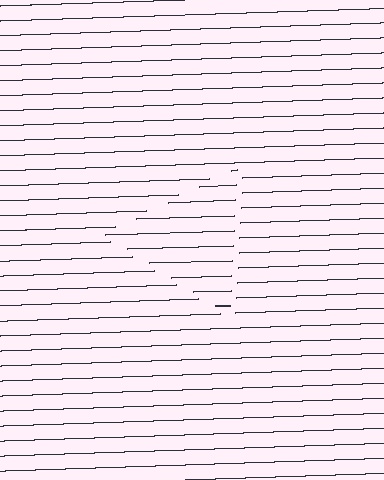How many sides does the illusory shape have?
3 sides — the line-ends trace a triangle.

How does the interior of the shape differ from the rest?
The interior of the shape contains the same grating, shifted by half a period — the contour is defined by the phase discontinuity where line-ends from the inner and outer gratings abut.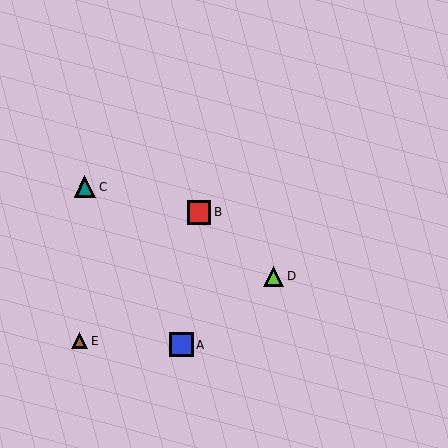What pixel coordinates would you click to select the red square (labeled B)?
Click at (199, 212) to select the red square B.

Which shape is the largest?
The blue square (labeled A) is the largest.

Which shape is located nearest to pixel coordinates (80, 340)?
The brown triangle (labeled E) at (80, 341) is nearest to that location.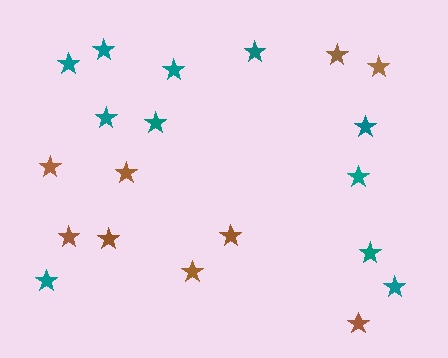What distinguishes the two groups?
There are 2 groups: one group of teal stars (11) and one group of brown stars (9).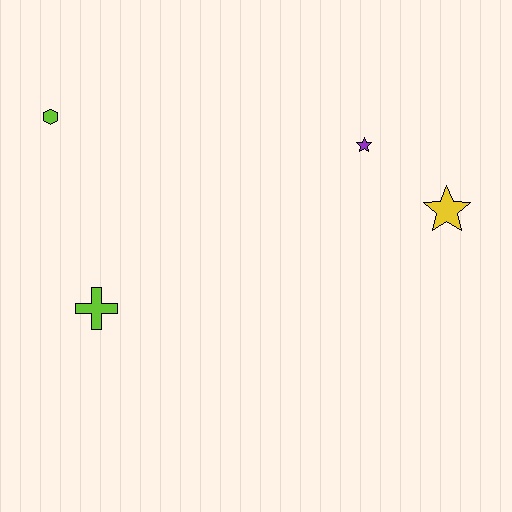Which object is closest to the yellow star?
The purple star is closest to the yellow star.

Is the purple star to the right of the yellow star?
No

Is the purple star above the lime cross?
Yes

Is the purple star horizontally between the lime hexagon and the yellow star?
Yes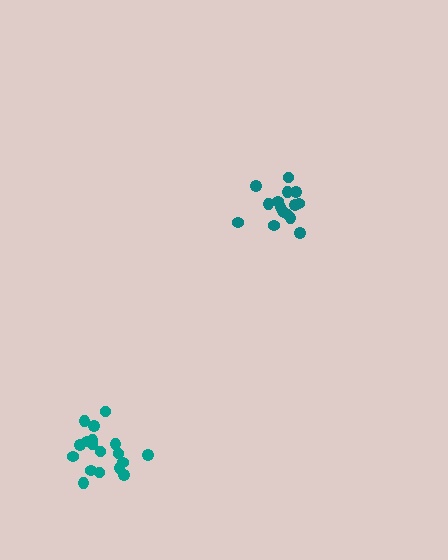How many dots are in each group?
Group 1: 18 dots, Group 2: 15 dots (33 total).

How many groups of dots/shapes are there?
There are 2 groups.